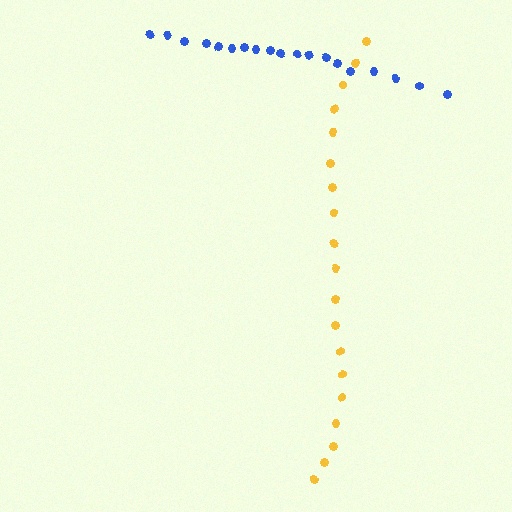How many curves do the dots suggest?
There are 2 distinct paths.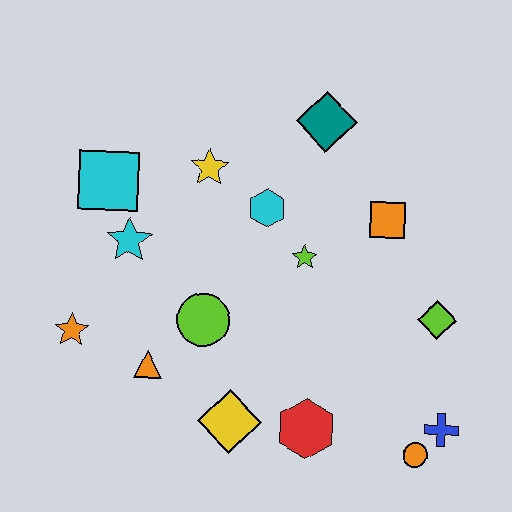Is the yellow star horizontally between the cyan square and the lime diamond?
Yes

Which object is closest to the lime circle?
The orange triangle is closest to the lime circle.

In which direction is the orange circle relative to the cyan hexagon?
The orange circle is below the cyan hexagon.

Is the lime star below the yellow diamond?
No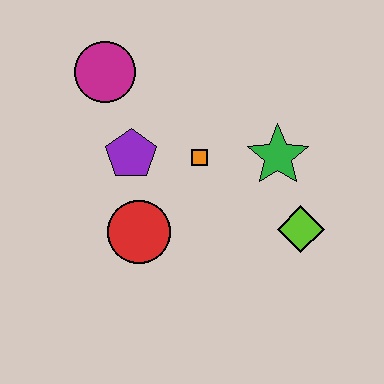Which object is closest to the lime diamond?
The green star is closest to the lime diamond.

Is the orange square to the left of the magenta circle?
No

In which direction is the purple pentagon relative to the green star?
The purple pentagon is to the left of the green star.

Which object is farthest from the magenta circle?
The lime diamond is farthest from the magenta circle.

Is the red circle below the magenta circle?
Yes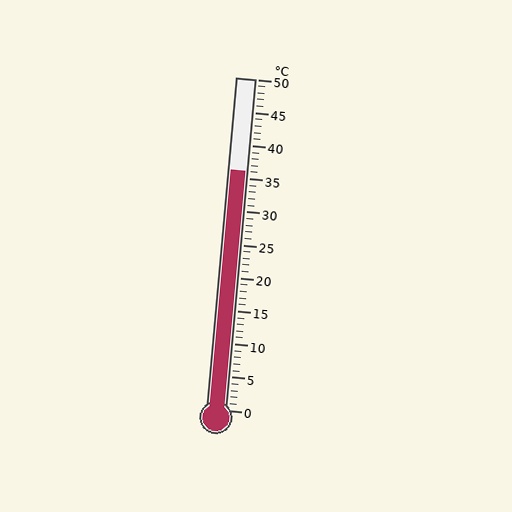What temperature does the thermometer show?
The thermometer shows approximately 36°C.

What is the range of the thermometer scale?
The thermometer scale ranges from 0°C to 50°C.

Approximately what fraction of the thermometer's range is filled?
The thermometer is filled to approximately 70% of its range.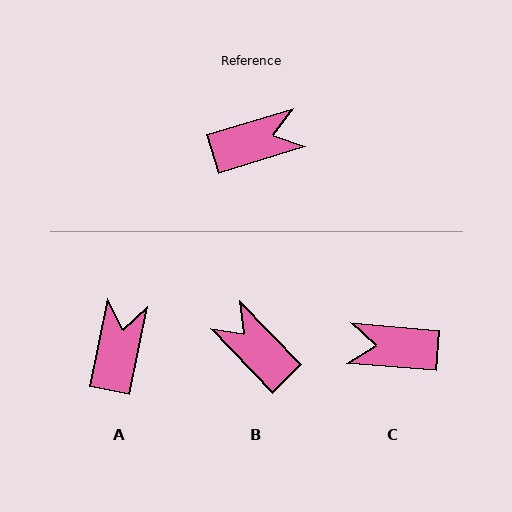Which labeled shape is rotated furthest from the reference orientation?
C, about 158 degrees away.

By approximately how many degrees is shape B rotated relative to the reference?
Approximately 117 degrees counter-clockwise.